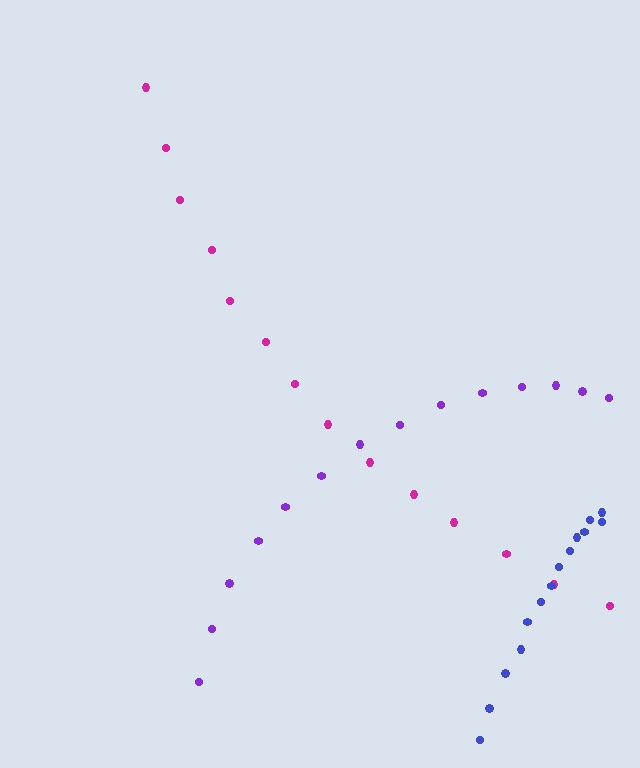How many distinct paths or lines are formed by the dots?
There are 3 distinct paths.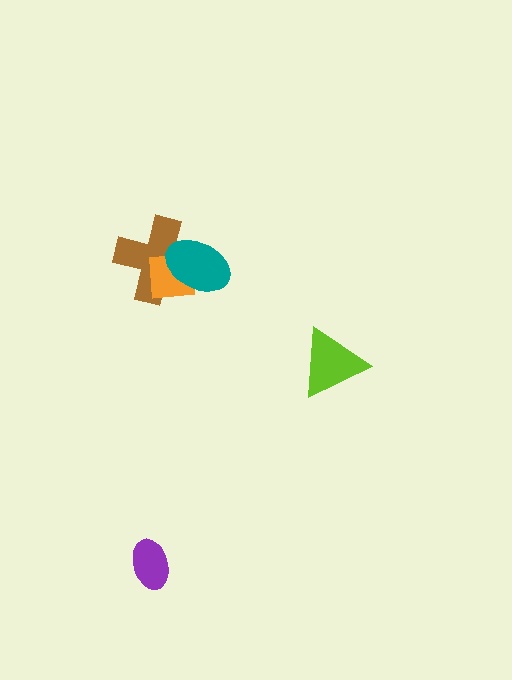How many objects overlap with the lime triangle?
0 objects overlap with the lime triangle.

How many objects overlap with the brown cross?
2 objects overlap with the brown cross.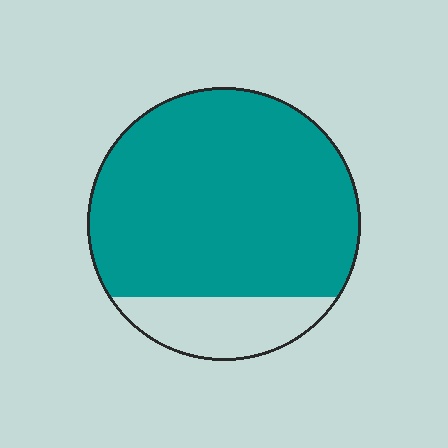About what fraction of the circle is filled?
About five sixths (5/6).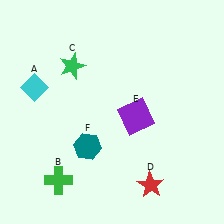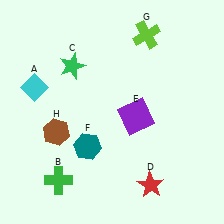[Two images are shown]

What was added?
A lime cross (G), a brown hexagon (H) were added in Image 2.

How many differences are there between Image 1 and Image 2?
There are 2 differences between the two images.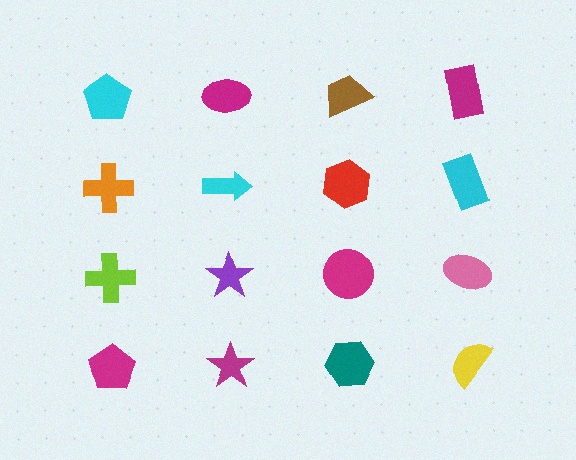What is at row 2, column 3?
A red hexagon.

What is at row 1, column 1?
A cyan pentagon.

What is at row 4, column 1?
A magenta pentagon.